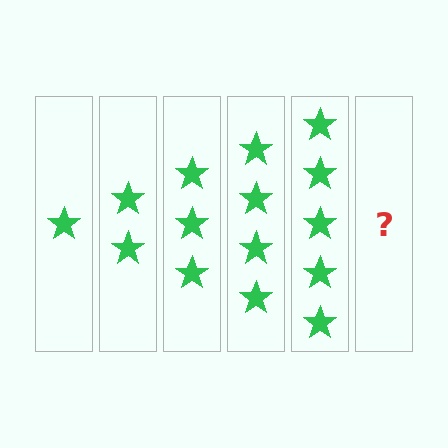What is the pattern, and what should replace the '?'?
The pattern is that each step adds one more star. The '?' should be 6 stars.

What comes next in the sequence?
The next element should be 6 stars.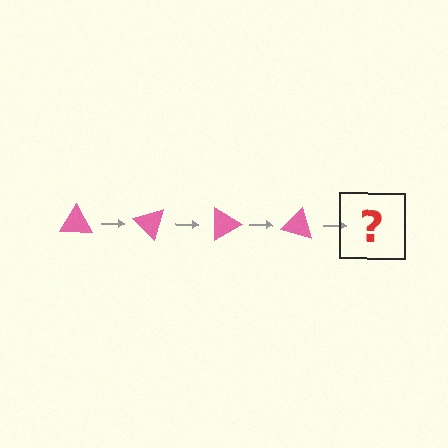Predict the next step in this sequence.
The next step is a pink triangle rotated 180 degrees.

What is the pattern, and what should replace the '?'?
The pattern is that the triangle rotates 45 degrees each step. The '?' should be a pink triangle rotated 180 degrees.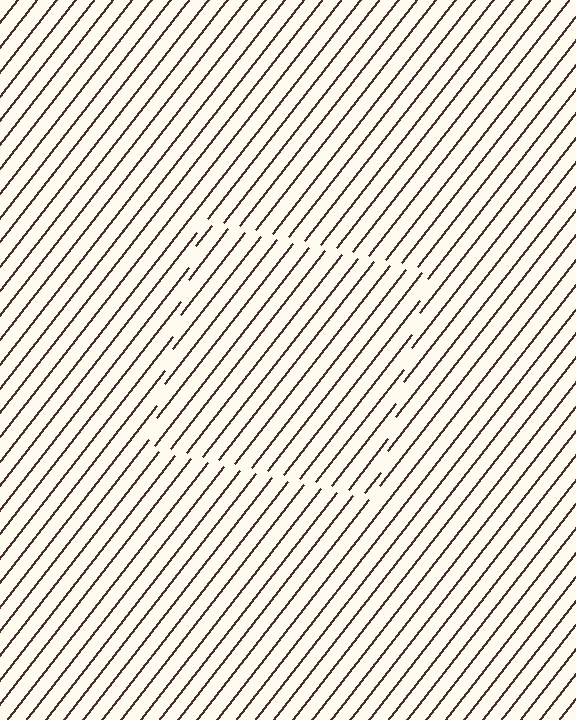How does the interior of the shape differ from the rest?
The interior of the shape contains the same grating, shifted by half a period — the contour is defined by the phase discontinuity where line-ends from the inner and outer gratings abut.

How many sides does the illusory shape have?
4 sides — the line-ends trace a square.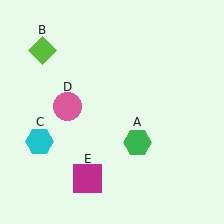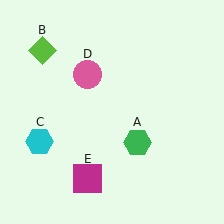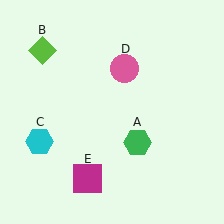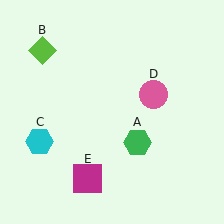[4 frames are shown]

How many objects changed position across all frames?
1 object changed position: pink circle (object D).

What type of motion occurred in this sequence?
The pink circle (object D) rotated clockwise around the center of the scene.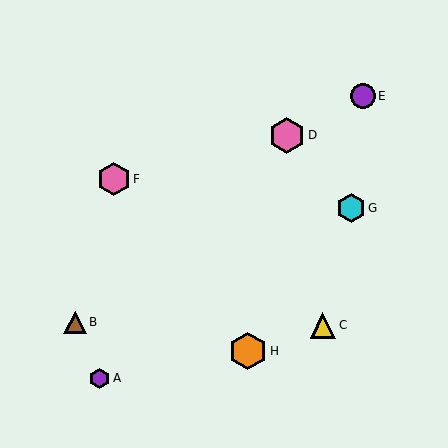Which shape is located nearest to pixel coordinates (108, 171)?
The pink hexagon (labeled F) at (114, 179) is nearest to that location.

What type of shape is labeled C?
Shape C is a yellow triangle.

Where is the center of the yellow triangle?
The center of the yellow triangle is at (323, 325).